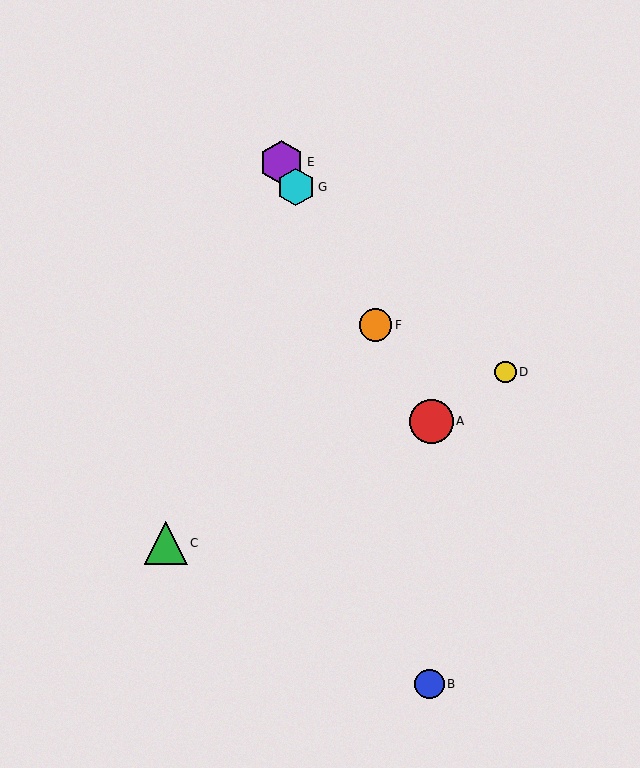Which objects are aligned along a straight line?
Objects A, E, F, G are aligned along a straight line.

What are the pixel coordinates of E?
Object E is at (282, 162).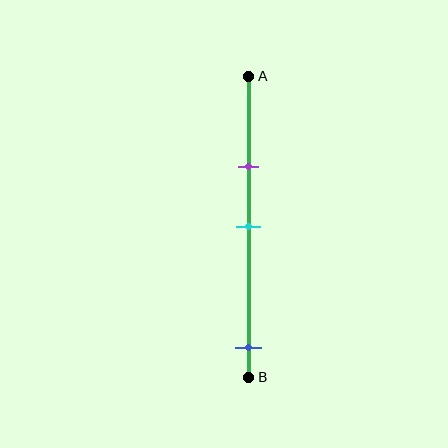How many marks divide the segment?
There are 3 marks dividing the segment.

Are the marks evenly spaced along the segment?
No, the marks are not evenly spaced.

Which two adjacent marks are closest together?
The purple and cyan marks are the closest adjacent pair.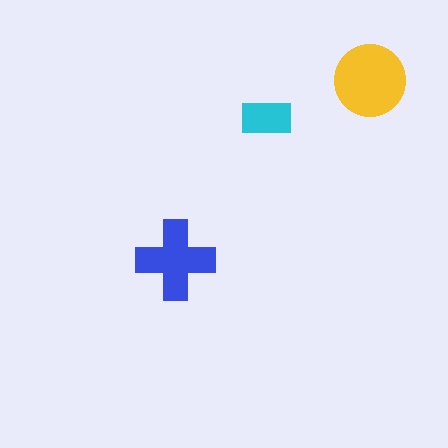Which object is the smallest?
The cyan rectangle.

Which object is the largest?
The yellow circle.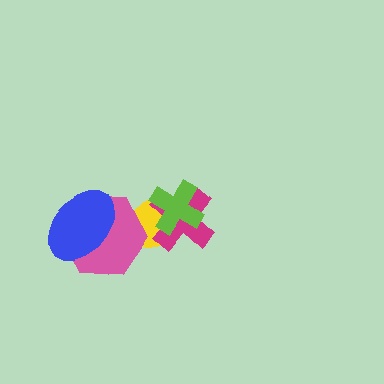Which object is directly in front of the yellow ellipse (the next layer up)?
The magenta cross is directly in front of the yellow ellipse.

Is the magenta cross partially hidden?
Yes, it is partially covered by another shape.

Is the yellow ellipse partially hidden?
Yes, it is partially covered by another shape.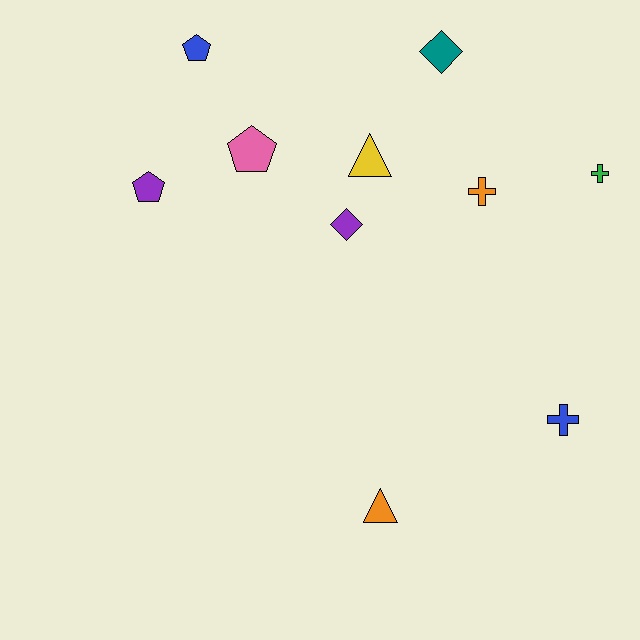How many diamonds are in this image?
There are 2 diamonds.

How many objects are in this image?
There are 10 objects.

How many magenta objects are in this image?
There are no magenta objects.